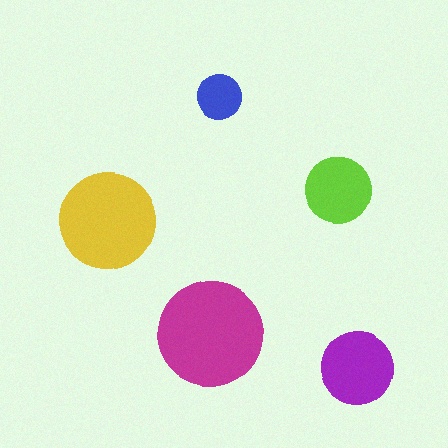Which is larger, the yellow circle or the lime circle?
The yellow one.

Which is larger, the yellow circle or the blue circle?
The yellow one.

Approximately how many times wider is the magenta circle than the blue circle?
About 2.5 times wider.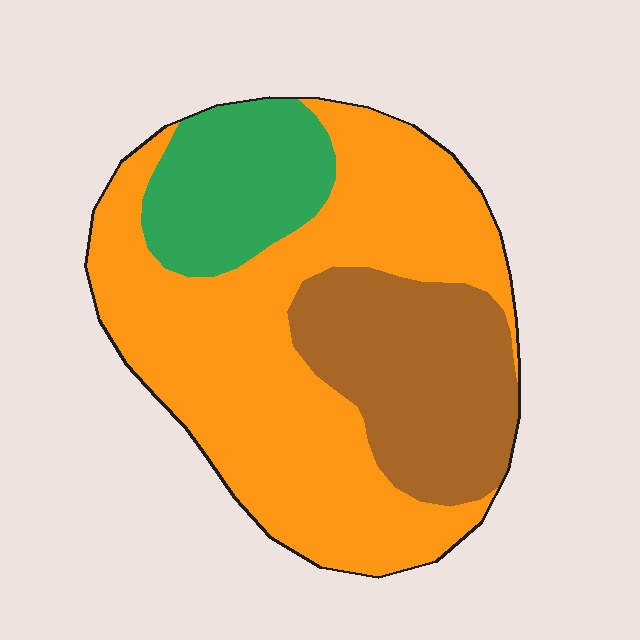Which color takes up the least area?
Green, at roughly 15%.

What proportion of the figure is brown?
Brown covers about 25% of the figure.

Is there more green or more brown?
Brown.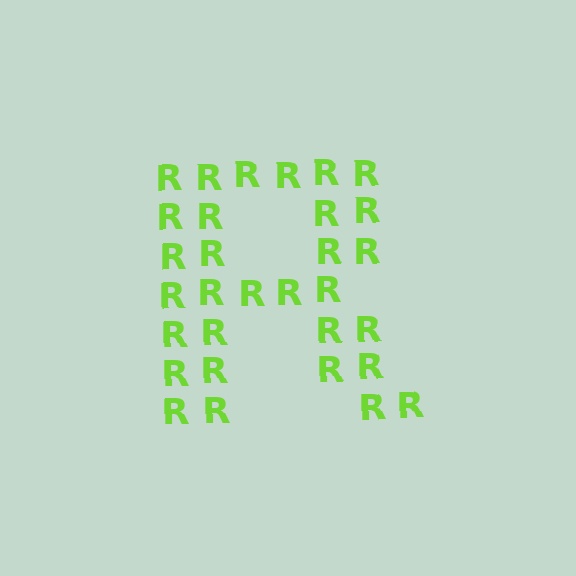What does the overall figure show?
The overall figure shows the letter R.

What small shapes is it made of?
It is made of small letter R's.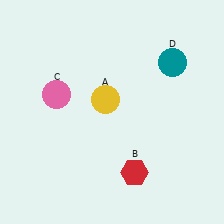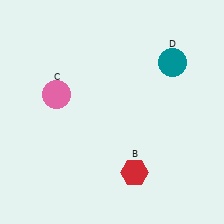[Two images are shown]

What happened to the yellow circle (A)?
The yellow circle (A) was removed in Image 2. It was in the top-left area of Image 1.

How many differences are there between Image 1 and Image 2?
There is 1 difference between the two images.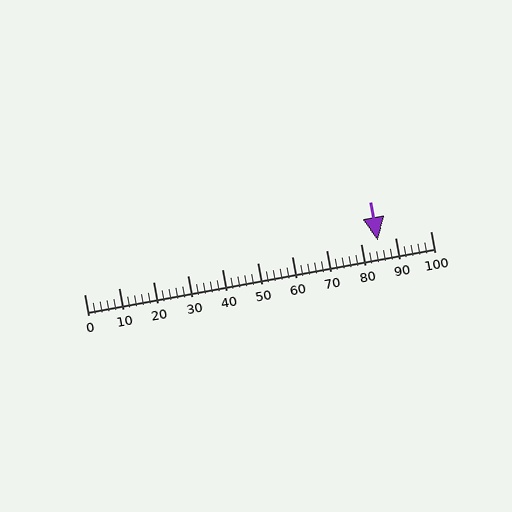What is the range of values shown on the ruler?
The ruler shows values from 0 to 100.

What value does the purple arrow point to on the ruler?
The purple arrow points to approximately 85.